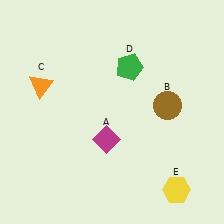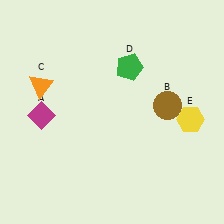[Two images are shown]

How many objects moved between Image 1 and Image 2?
2 objects moved between the two images.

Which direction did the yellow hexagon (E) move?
The yellow hexagon (E) moved up.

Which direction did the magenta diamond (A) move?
The magenta diamond (A) moved left.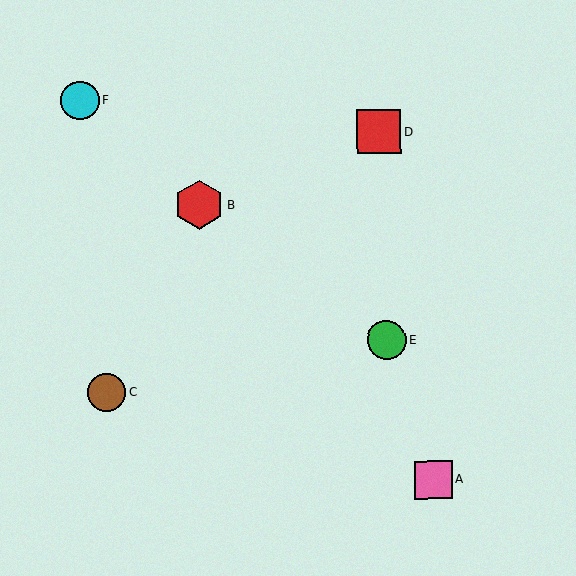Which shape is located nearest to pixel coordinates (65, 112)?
The cyan circle (labeled F) at (80, 101) is nearest to that location.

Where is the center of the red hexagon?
The center of the red hexagon is at (199, 205).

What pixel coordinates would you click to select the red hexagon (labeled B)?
Click at (199, 205) to select the red hexagon B.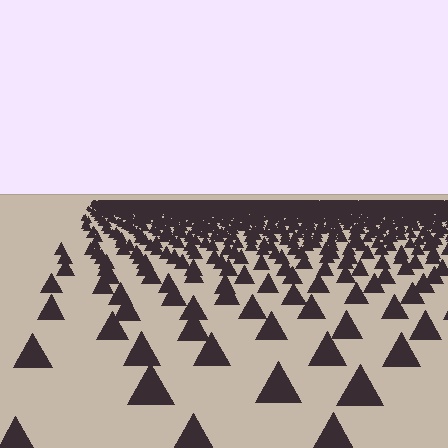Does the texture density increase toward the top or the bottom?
Density increases toward the top.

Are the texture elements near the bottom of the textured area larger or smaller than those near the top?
Larger. Near the bottom, elements are closer to the viewer and appear at a bigger on-screen size.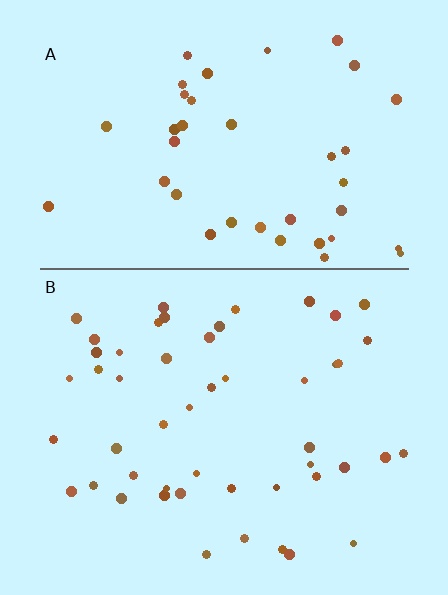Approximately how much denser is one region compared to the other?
Approximately 1.2× — region B over region A.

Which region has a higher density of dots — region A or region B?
B (the bottom).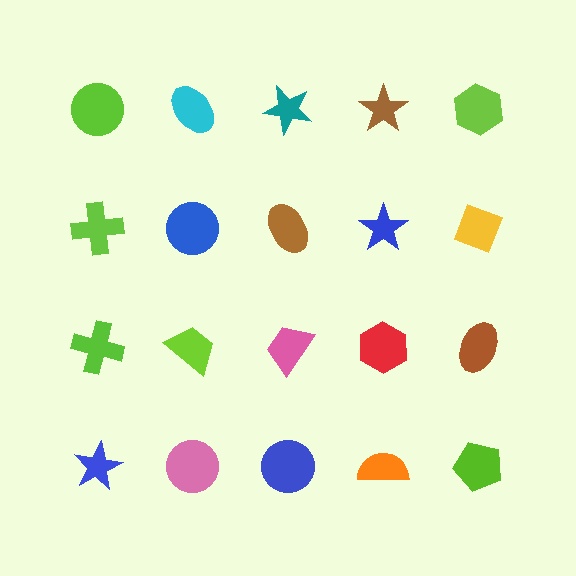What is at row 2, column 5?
A yellow diamond.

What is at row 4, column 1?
A blue star.